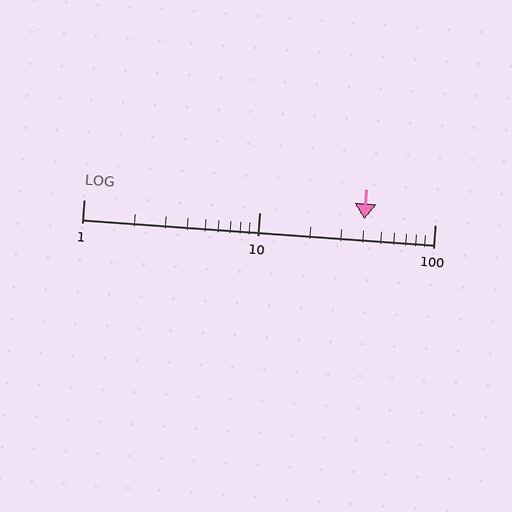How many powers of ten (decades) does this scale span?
The scale spans 2 decades, from 1 to 100.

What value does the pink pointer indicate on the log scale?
The pointer indicates approximately 40.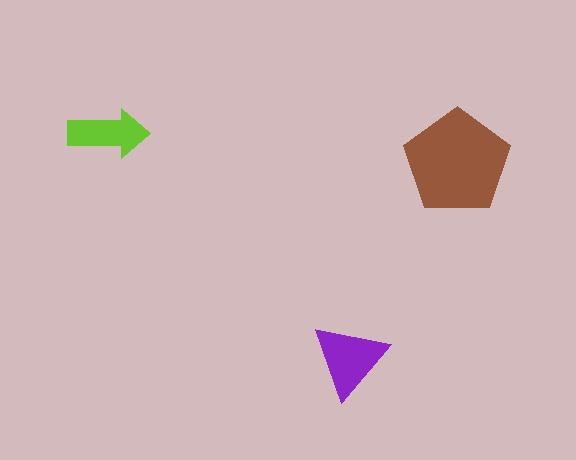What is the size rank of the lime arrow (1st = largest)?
3rd.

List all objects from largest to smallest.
The brown pentagon, the purple triangle, the lime arrow.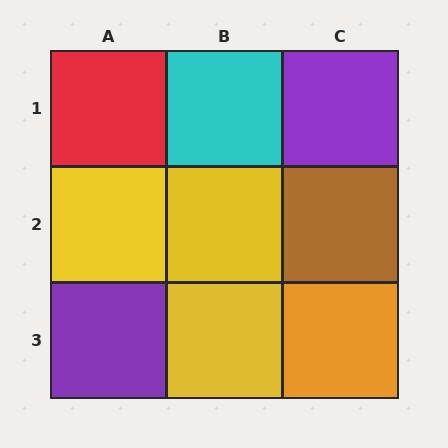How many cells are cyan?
1 cell is cyan.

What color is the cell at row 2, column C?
Brown.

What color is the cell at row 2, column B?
Yellow.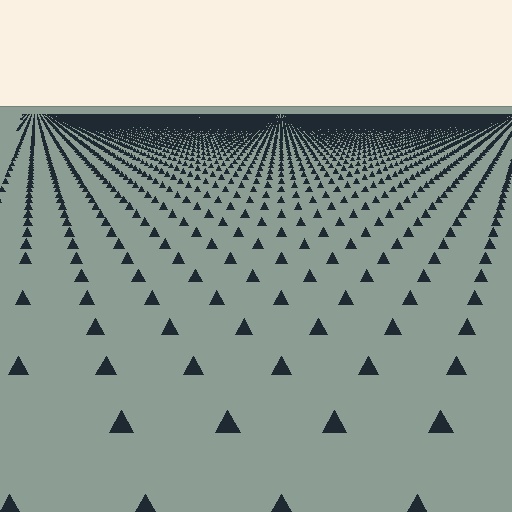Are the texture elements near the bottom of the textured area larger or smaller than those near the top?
Larger. Near the bottom, elements are closer to the viewer and appear at a bigger on-screen size.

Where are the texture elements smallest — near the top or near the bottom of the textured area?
Near the top.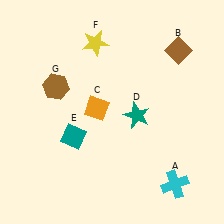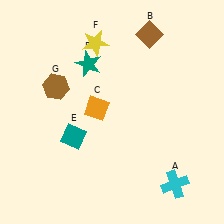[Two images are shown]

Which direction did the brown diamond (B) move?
The brown diamond (B) moved left.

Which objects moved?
The objects that moved are: the brown diamond (B), the teal star (D).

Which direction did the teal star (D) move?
The teal star (D) moved up.